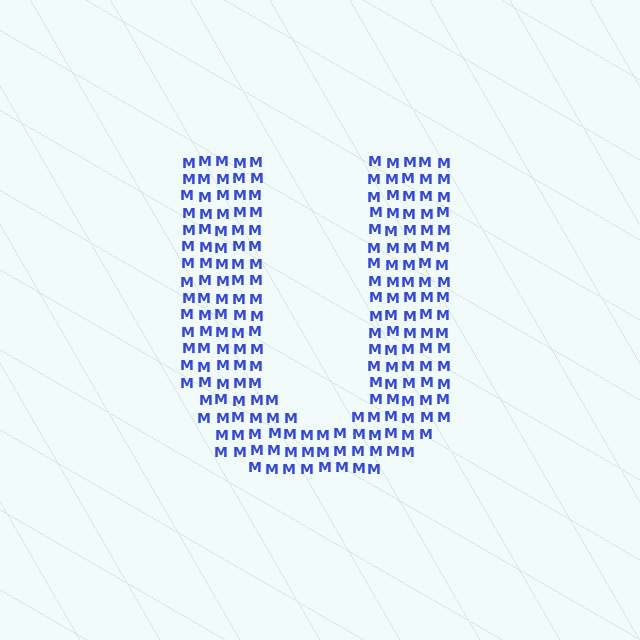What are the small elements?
The small elements are letter M's.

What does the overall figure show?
The overall figure shows the letter U.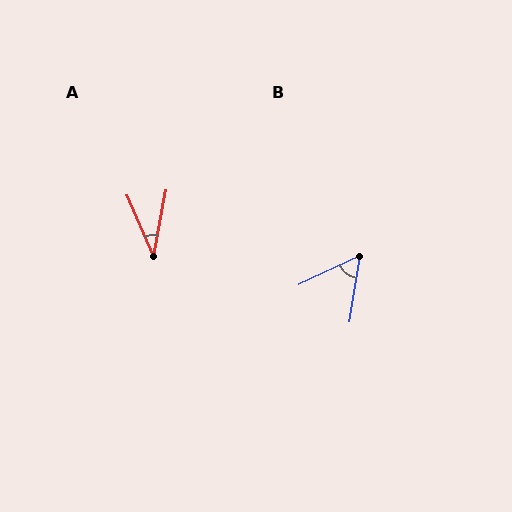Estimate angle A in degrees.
Approximately 34 degrees.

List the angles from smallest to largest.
A (34°), B (56°).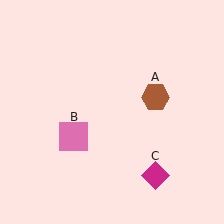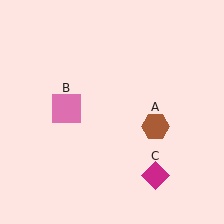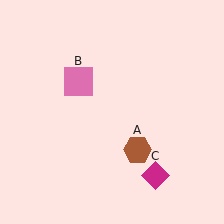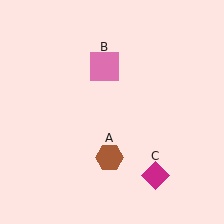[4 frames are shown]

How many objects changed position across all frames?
2 objects changed position: brown hexagon (object A), pink square (object B).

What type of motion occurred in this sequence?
The brown hexagon (object A), pink square (object B) rotated clockwise around the center of the scene.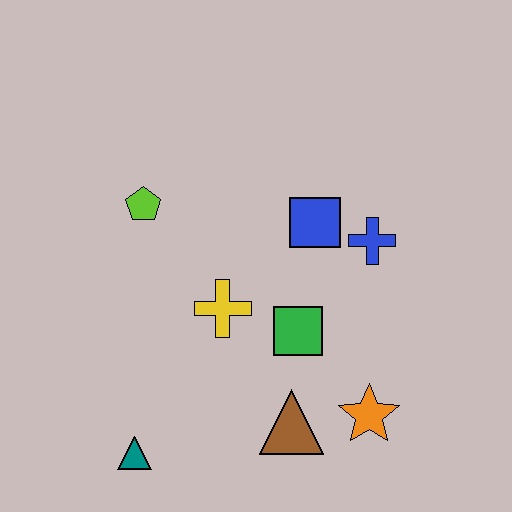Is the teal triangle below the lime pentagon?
Yes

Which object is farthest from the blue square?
The teal triangle is farthest from the blue square.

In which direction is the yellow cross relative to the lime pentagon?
The yellow cross is below the lime pentagon.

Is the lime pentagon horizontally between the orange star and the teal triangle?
Yes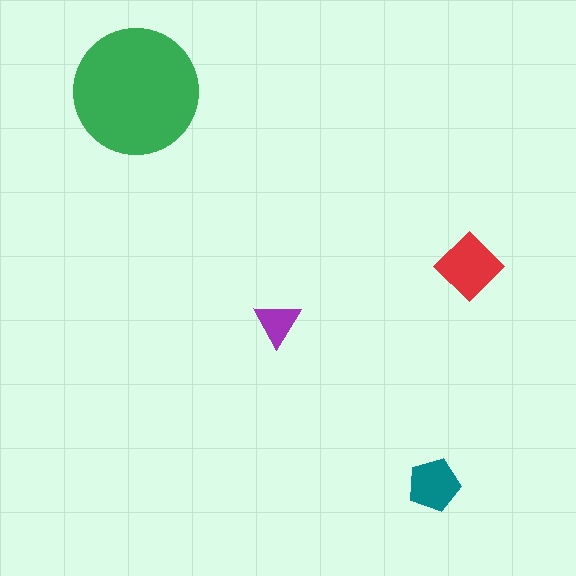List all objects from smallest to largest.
The purple triangle, the teal pentagon, the red diamond, the green circle.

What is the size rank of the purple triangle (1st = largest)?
4th.